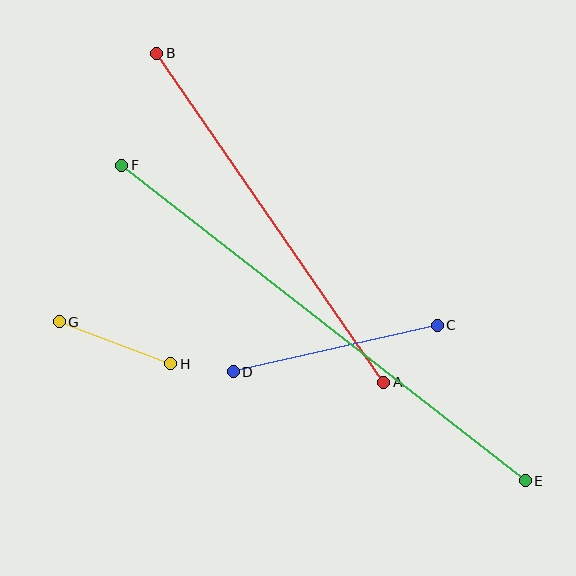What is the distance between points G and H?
The distance is approximately 119 pixels.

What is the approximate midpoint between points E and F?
The midpoint is at approximately (324, 323) pixels.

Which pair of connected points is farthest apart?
Points E and F are farthest apart.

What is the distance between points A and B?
The distance is approximately 400 pixels.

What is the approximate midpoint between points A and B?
The midpoint is at approximately (270, 218) pixels.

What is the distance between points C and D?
The distance is approximately 209 pixels.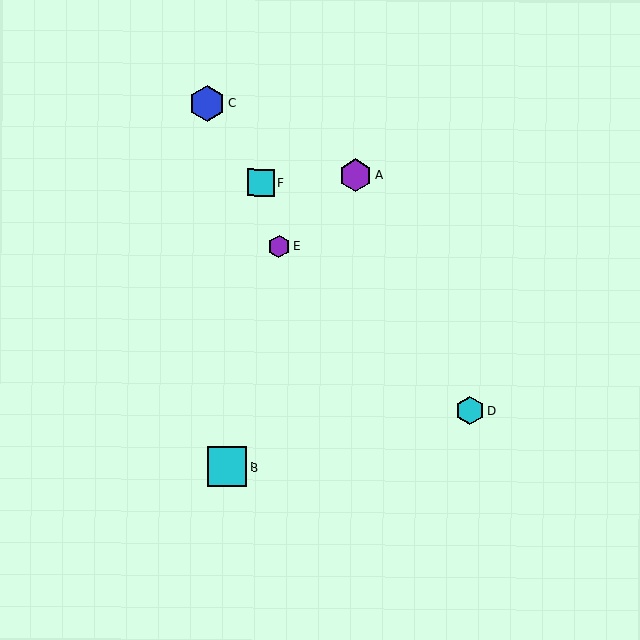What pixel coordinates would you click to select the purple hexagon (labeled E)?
Click at (279, 246) to select the purple hexagon E.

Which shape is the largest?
The cyan square (labeled B) is the largest.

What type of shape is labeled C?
Shape C is a blue hexagon.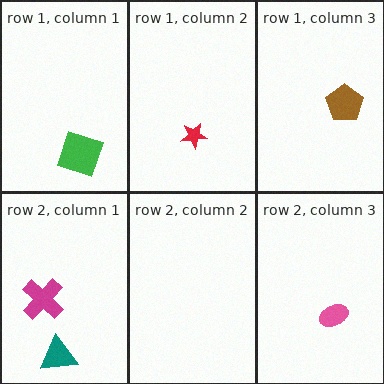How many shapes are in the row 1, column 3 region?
1.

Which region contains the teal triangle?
The row 2, column 1 region.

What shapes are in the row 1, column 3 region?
The brown pentagon.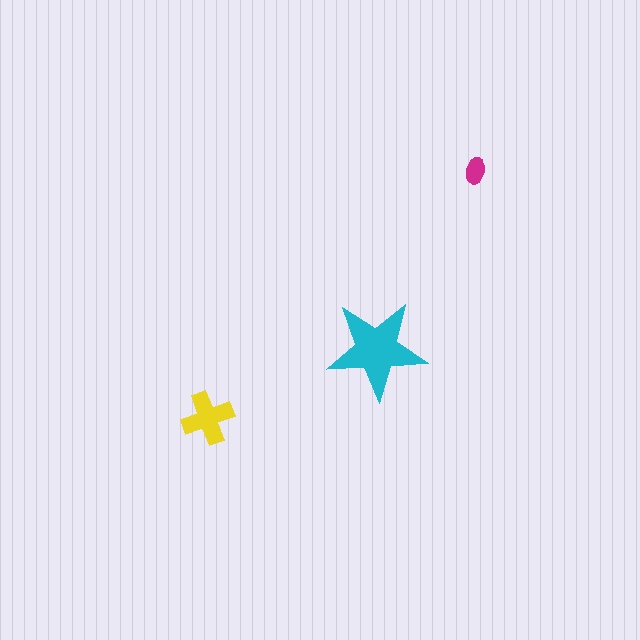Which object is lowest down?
The yellow cross is bottommost.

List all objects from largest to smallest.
The cyan star, the yellow cross, the magenta ellipse.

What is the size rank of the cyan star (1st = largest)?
1st.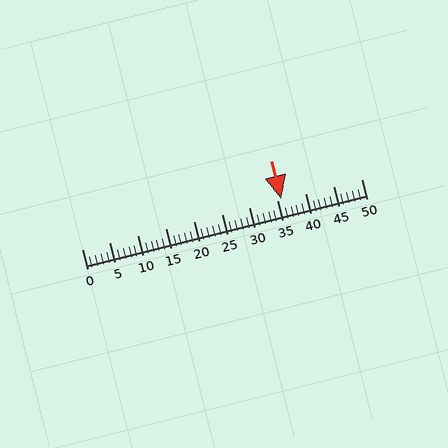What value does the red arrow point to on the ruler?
The red arrow points to approximately 36.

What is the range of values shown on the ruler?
The ruler shows values from 0 to 50.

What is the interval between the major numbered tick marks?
The major tick marks are spaced 5 units apart.